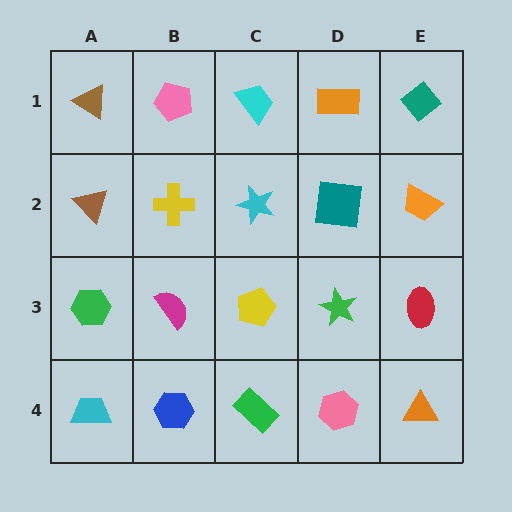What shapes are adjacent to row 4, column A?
A green hexagon (row 3, column A), a blue hexagon (row 4, column B).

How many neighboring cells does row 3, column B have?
4.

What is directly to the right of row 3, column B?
A yellow pentagon.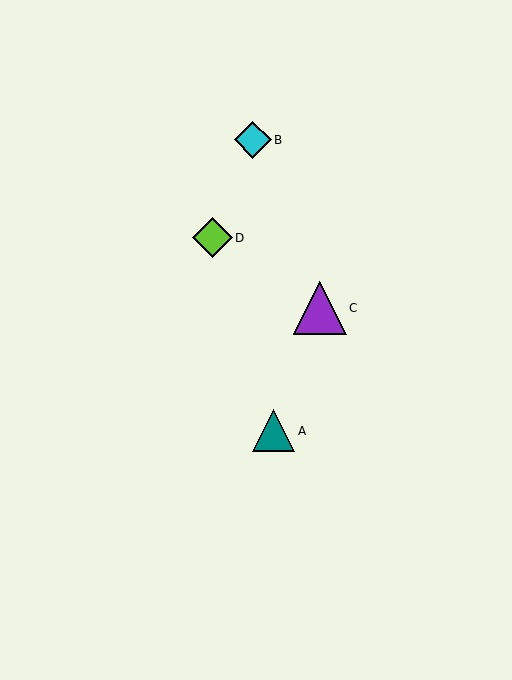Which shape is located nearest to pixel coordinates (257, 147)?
The cyan diamond (labeled B) at (253, 140) is nearest to that location.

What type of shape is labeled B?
Shape B is a cyan diamond.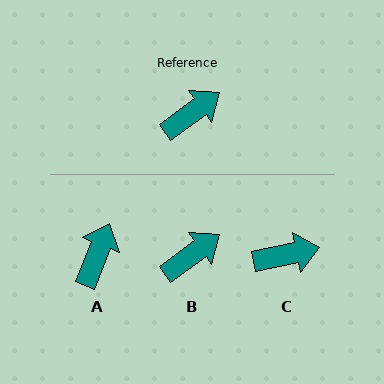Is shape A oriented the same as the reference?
No, it is off by about 32 degrees.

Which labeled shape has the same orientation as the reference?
B.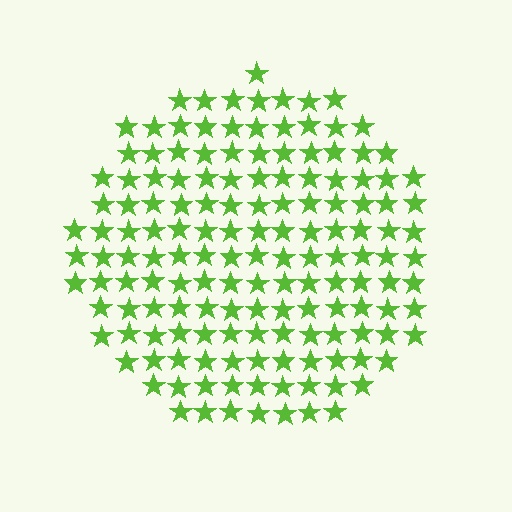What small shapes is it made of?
It is made of small stars.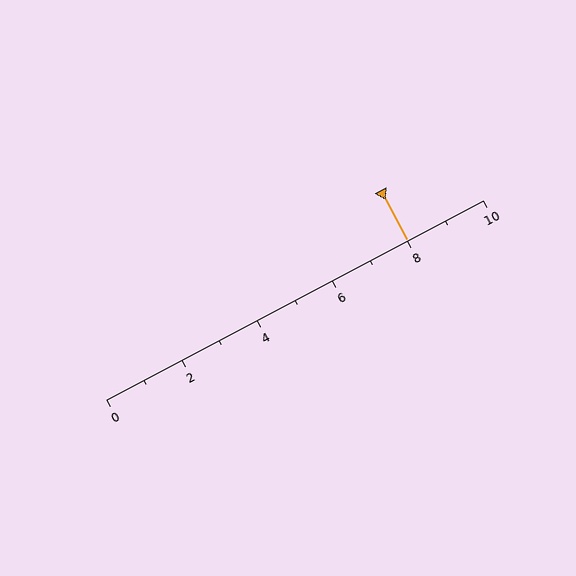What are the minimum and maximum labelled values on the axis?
The axis runs from 0 to 10.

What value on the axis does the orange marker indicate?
The marker indicates approximately 8.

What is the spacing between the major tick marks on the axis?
The major ticks are spaced 2 apart.